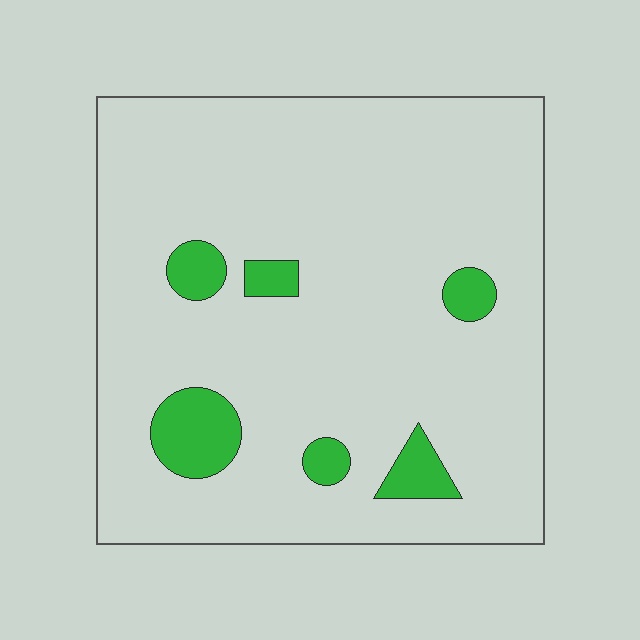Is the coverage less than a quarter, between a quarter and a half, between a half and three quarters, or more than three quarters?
Less than a quarter.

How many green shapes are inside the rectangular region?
6.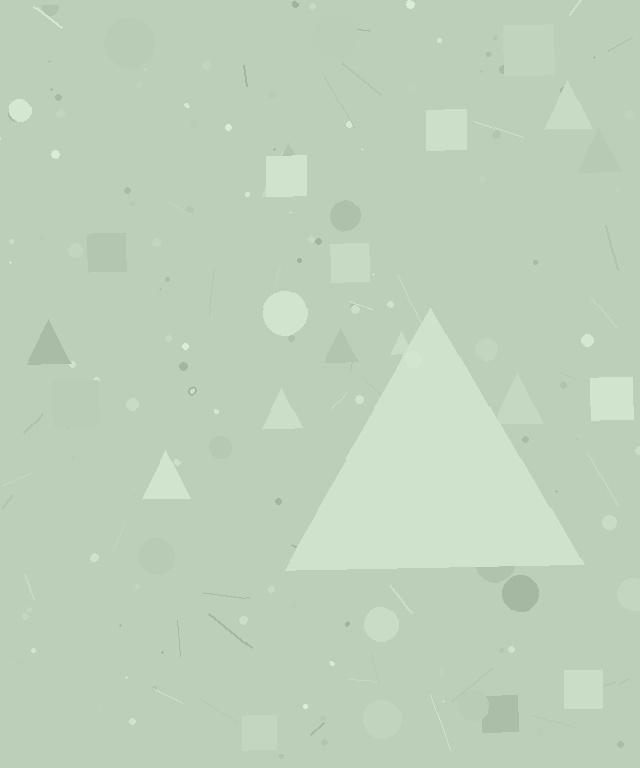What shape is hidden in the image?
A triangle is hidden in the image.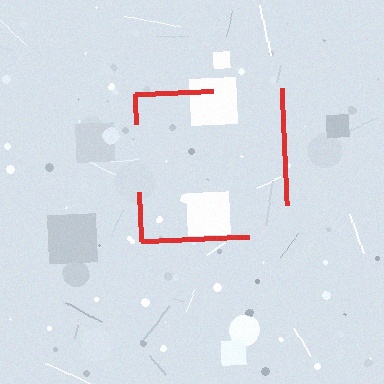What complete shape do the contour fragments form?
The contour fragments form a square.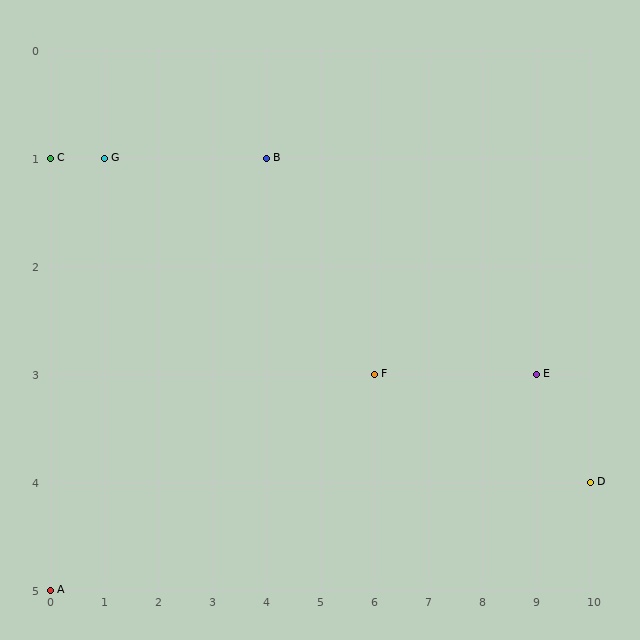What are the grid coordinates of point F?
Point F is at grid coordinates (6, 3).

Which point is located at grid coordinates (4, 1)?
Point B is at (4, 1).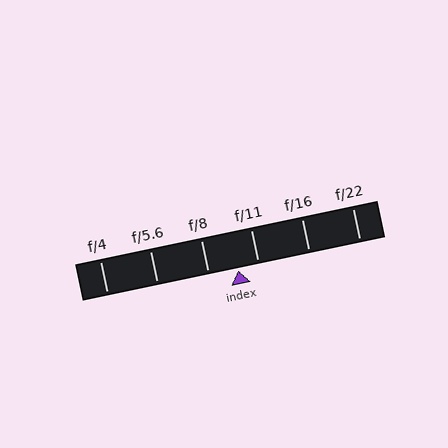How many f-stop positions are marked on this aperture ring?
There are 6 f-stop positions marked.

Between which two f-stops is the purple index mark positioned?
The index mark is between f/8 and f/11.